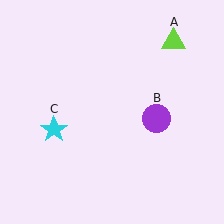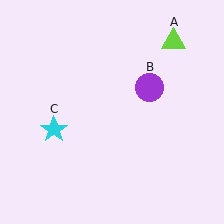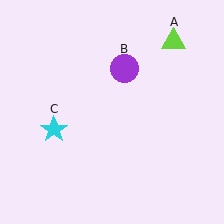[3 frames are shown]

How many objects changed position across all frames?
1 object changed position: purple circle (object B).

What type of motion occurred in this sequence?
The purple circle (object B) rotated counterclockwise around the center of the scene.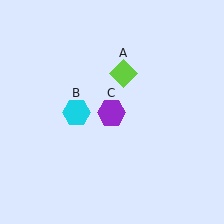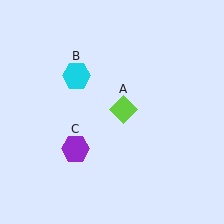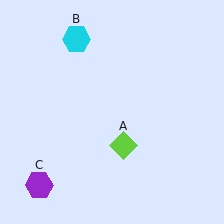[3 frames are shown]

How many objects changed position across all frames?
3 objects changed position: lime diamond (object A), cyan hexagon (object B), purple hexagon (object C).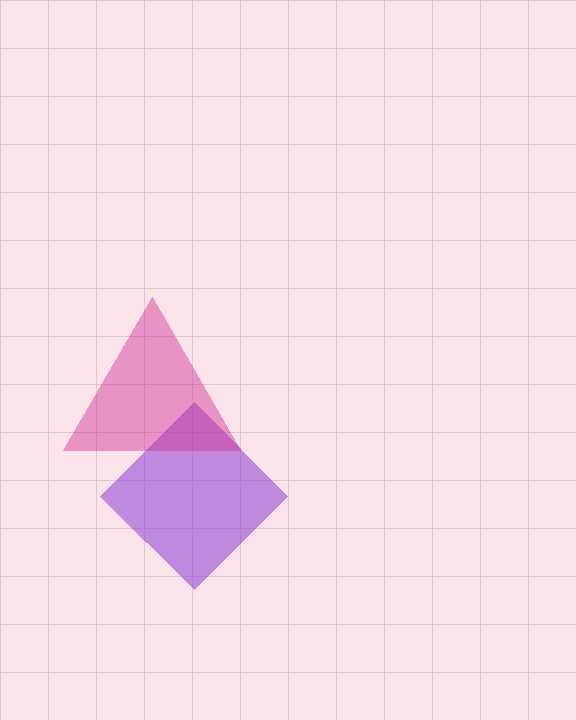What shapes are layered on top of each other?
The layered shapes are: a purple diamond, a magenta triangle.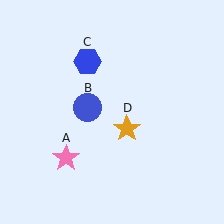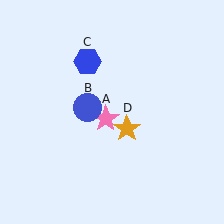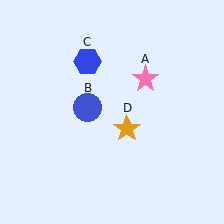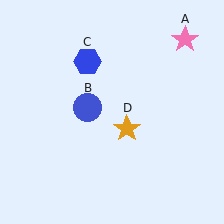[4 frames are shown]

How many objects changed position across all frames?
1 object changed position: pink star (object A).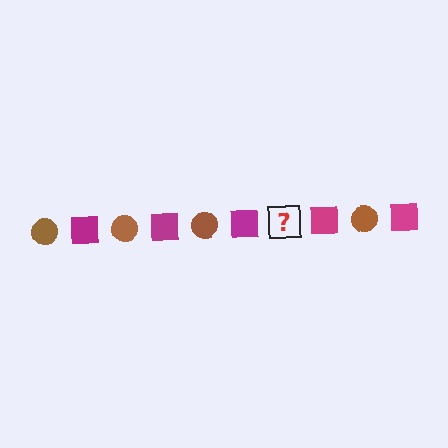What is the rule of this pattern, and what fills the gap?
The rule is that the pattern alternates between brown circle and magenta square. The gap should be filled with a brown circle.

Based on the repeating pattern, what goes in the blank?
The blank should be a brown circle.